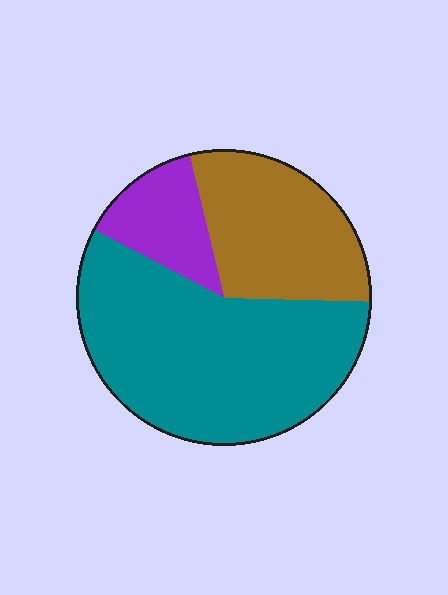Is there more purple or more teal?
Teal.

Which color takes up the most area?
Teal, at roughly 55%.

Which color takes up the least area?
Purple, at roughly 15%.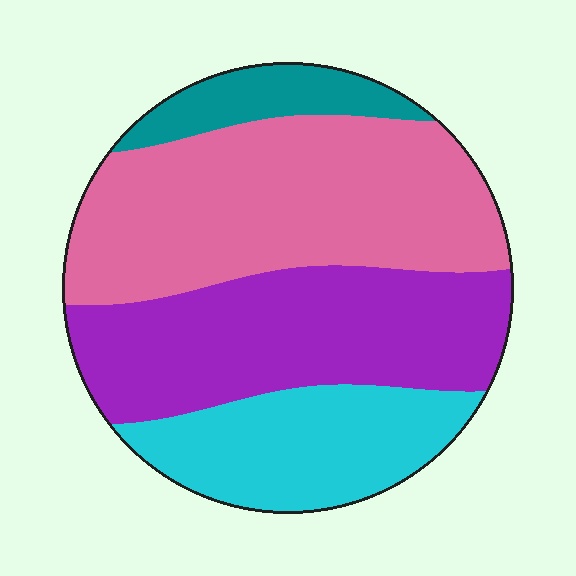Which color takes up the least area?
Teal, at roughly 10%.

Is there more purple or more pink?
Pink.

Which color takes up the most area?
Pink, at roughly 40%.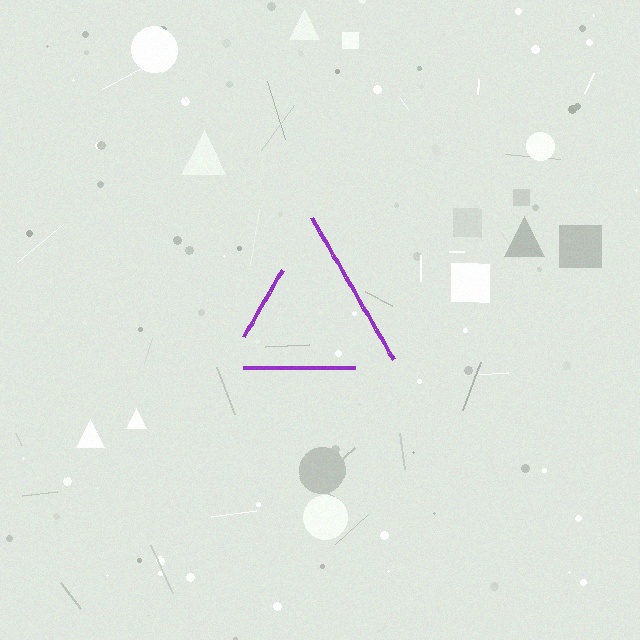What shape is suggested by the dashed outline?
The dashed outline suggests a triangle.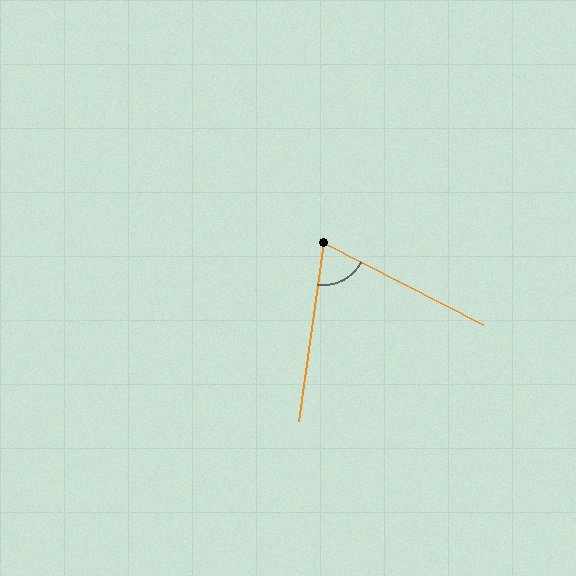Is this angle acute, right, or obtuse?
It is acute.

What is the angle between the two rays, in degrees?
Approximately 71 degrees.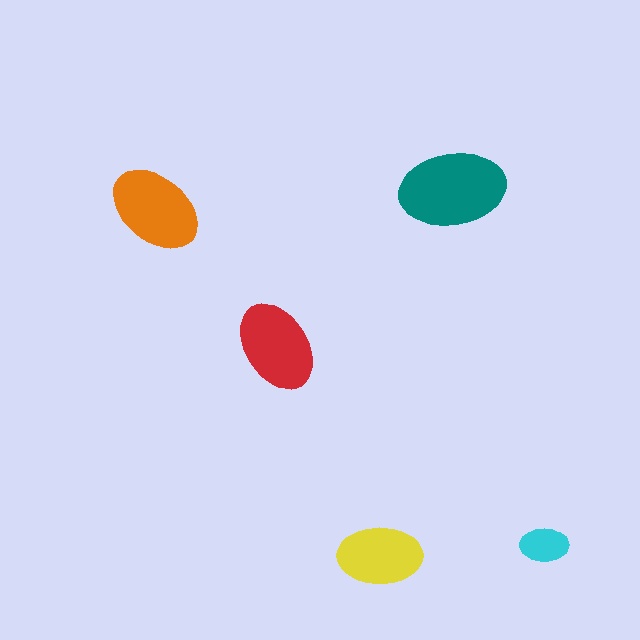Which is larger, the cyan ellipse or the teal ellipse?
The teal one.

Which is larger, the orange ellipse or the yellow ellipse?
The orange one.